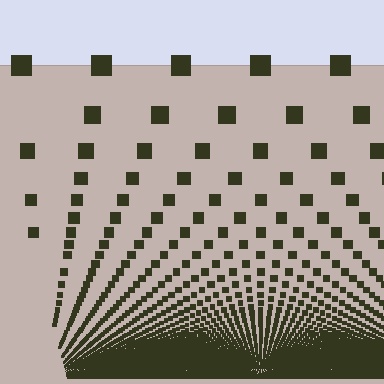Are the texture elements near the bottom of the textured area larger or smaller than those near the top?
Smaller. The gradient is inverted — elements near the bottom are smaller and denser.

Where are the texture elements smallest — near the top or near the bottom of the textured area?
Near the bottom.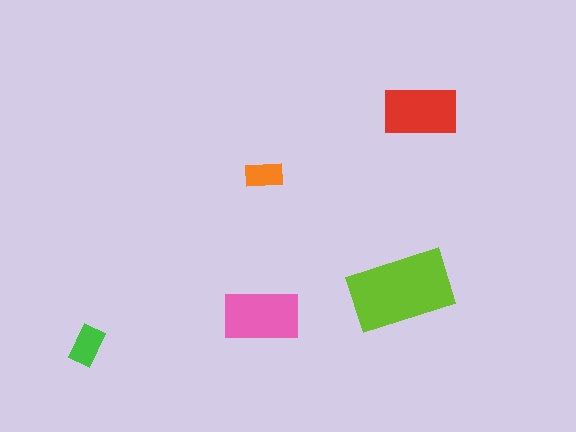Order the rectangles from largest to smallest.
the lime one, the pink one, the red one, the green one, the orange one.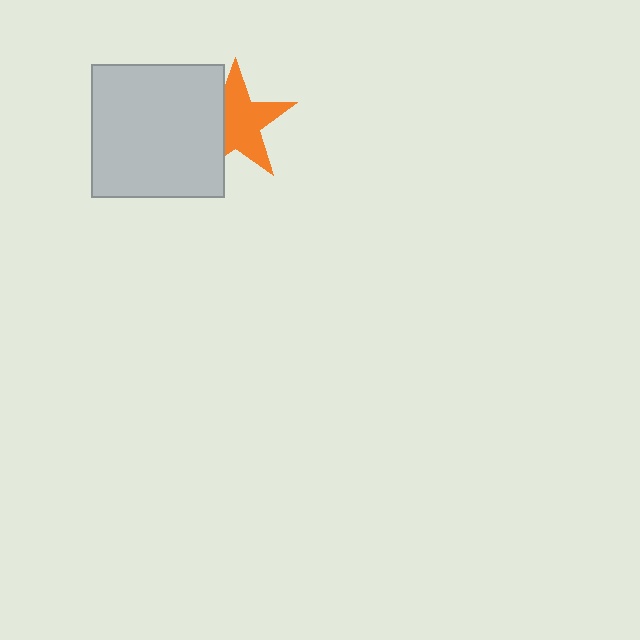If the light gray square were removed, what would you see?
You would see the complete orange star.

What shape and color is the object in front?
The object in front is a light gray square.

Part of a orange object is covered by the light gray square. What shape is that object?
It is a star.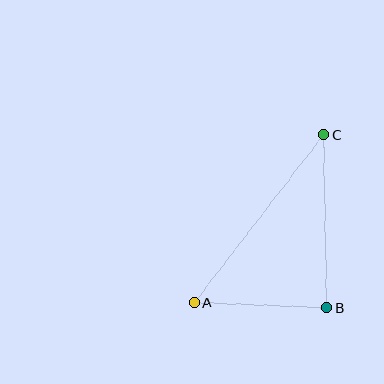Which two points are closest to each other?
Points A and B are closest to each other.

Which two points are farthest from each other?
Points A and C are farthest from each other.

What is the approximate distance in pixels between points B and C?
The distance between B and C is approximately 173 pixels.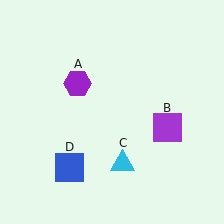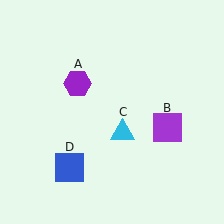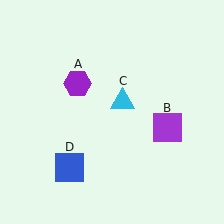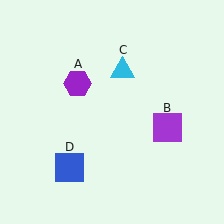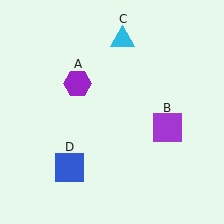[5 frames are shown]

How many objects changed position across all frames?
1 object changed position: cyan triangle (object C).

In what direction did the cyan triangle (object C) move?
The cyan triangle (object C) moved up.